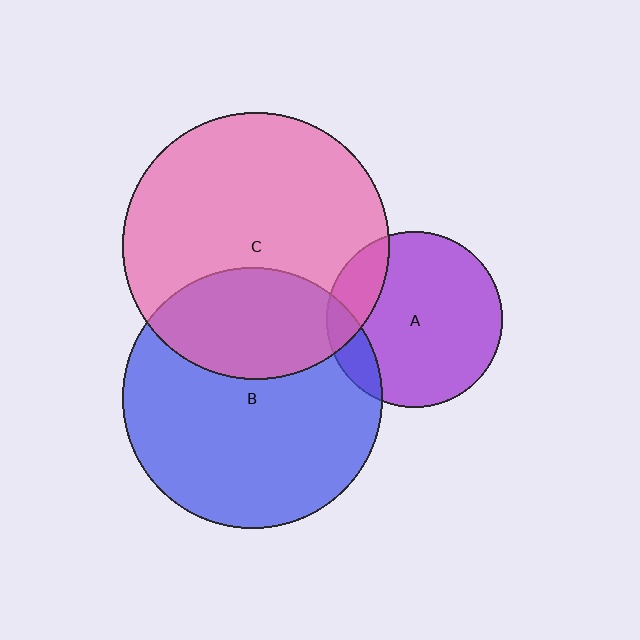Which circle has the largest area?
Circle C (pink).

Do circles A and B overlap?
Yes.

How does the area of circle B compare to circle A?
Approximately 2.2 times.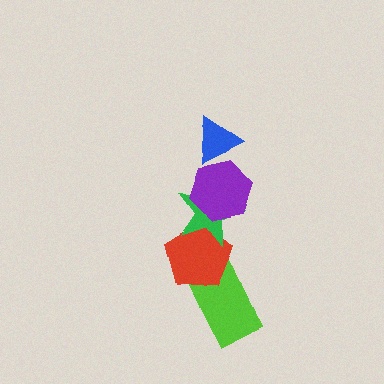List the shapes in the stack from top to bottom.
From top to bottom: the blue triangle, the purple hexagon, the green star, the red pentagon, the lime rectangle.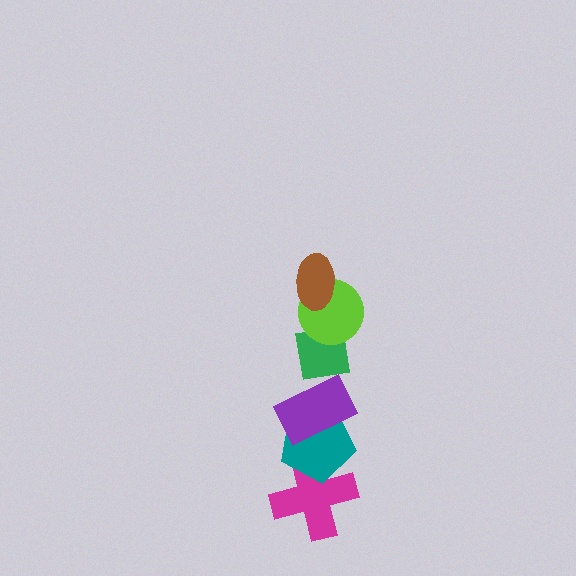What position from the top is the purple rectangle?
The purple rectangle is 4th from the top.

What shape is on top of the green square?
The lime circle is on top of the green square.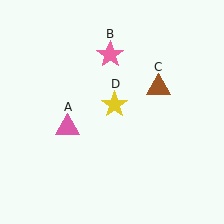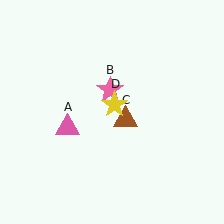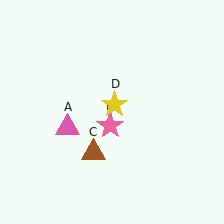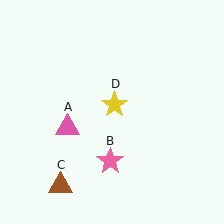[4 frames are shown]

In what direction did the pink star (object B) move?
The pink star (object B) moved down.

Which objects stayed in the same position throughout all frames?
Pink triangle (object A) and yellow star (object D) remained stationary.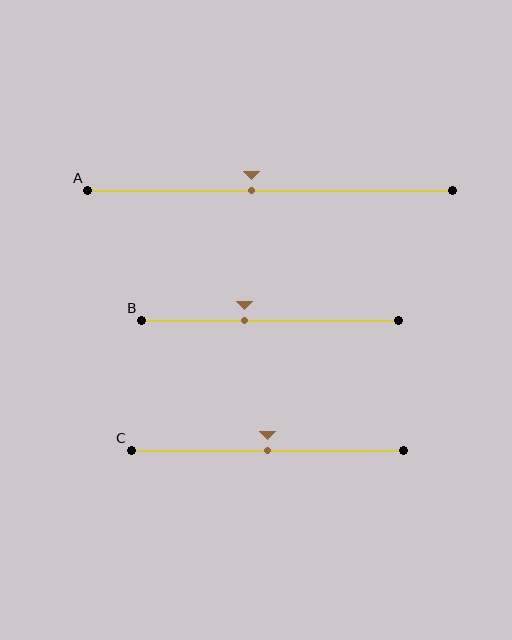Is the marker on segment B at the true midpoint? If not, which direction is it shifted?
No, the marker on segment B is shifted to the left by about 10% of the segment length.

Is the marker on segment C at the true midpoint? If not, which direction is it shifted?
Yes, the marker on segment C is at the true midpoint.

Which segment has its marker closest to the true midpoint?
Segment C has its marker closest to the true midpoint.